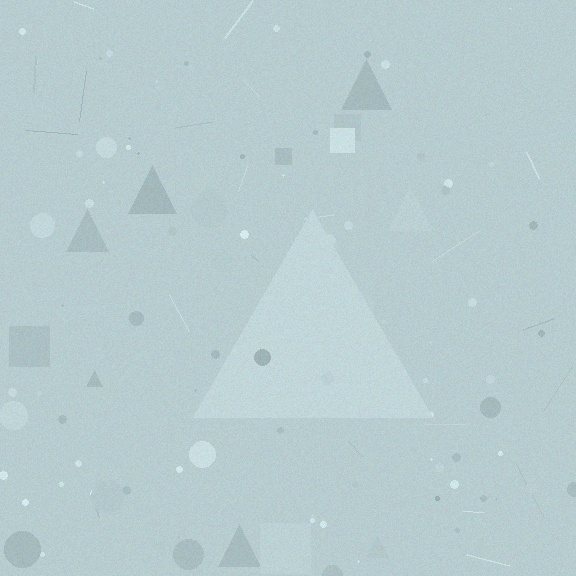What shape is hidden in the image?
A triangle is hidden in the image.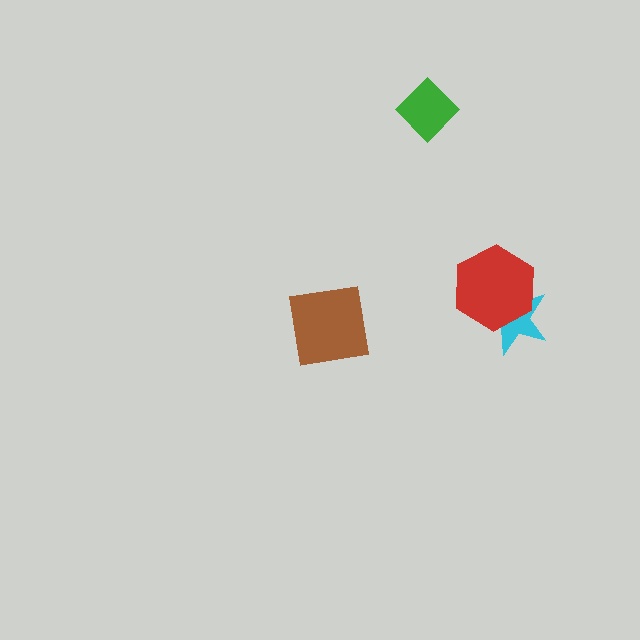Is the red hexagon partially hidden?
No, no other shape covers it.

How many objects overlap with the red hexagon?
1 object overlaps with the red hexagon.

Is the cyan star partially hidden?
Yes, it is partially covered by another shape.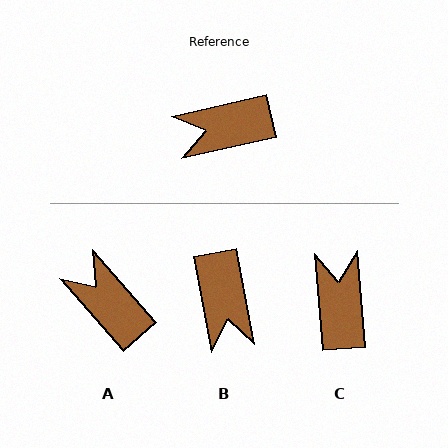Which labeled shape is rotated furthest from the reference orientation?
C, about 98 degrees away.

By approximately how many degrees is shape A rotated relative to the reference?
Approximately 61 degrees clockwise.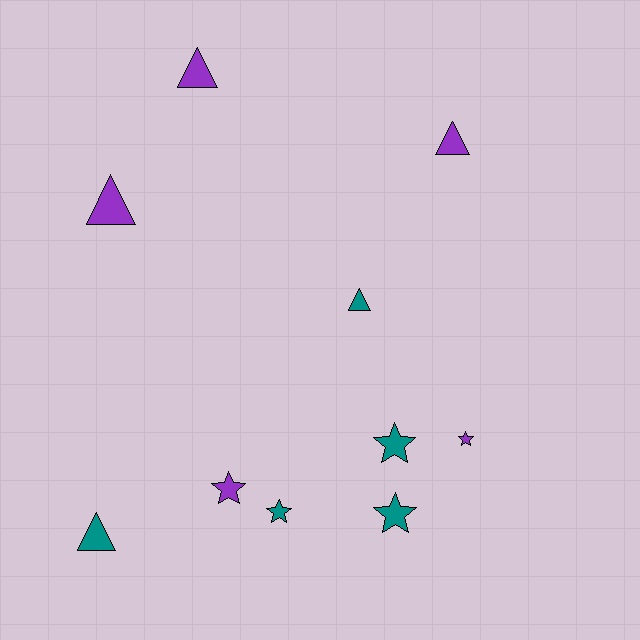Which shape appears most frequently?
Triangle, with 5 objects.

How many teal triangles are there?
There are 2 teal triangles.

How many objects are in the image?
There are 10 objects.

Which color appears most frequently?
Purple, with 5 objects.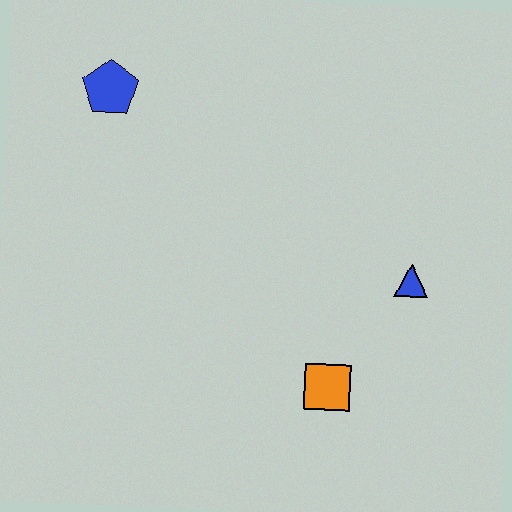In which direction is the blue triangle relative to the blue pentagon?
The blue triangle is to the right of the blue pentagon.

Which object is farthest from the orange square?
The blue pentagon is farthest from the orange square.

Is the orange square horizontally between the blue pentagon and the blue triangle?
Yes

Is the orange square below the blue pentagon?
Yes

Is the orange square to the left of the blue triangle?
Yes